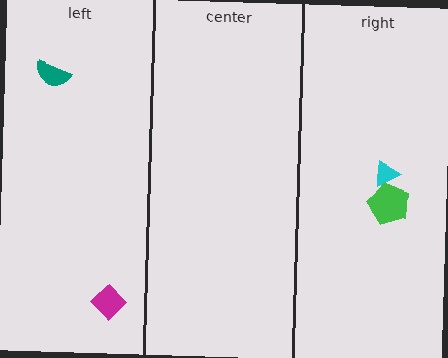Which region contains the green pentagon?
The right region.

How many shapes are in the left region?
2.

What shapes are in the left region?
The teal semicircle, the magenta diamond.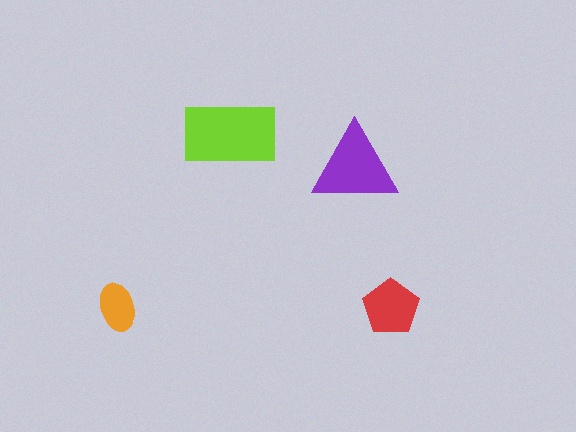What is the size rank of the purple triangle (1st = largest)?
2nd.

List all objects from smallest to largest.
The orange ellipse, the red pentagon, the purple triangle, the lime rectangle.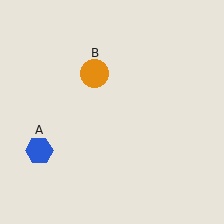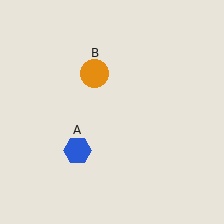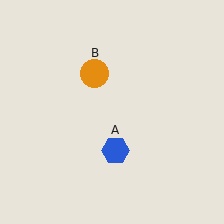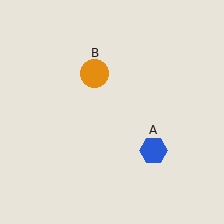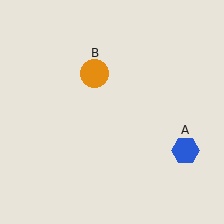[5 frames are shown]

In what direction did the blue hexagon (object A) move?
The blue hexagon (object A) moved right.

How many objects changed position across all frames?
1 object changed position: blue hexagon (object A).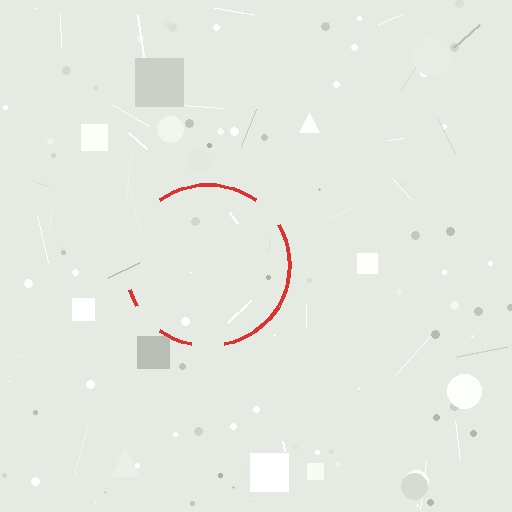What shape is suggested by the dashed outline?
The dashed outline suggests a circle.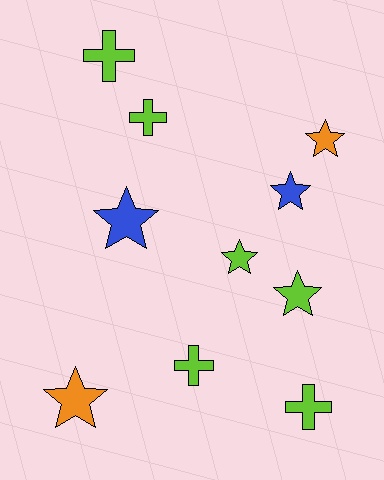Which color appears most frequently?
Lime, with 6 objects.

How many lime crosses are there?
There are 4 lime crosses.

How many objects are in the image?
There are 10 objects.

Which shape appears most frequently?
Star, with 6 objects.